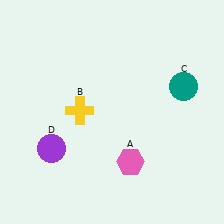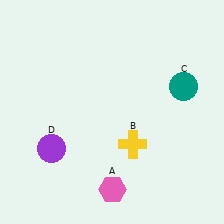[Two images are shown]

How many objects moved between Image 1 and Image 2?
2 objects moved between the two images.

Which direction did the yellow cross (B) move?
The yellow cross (B) moved right.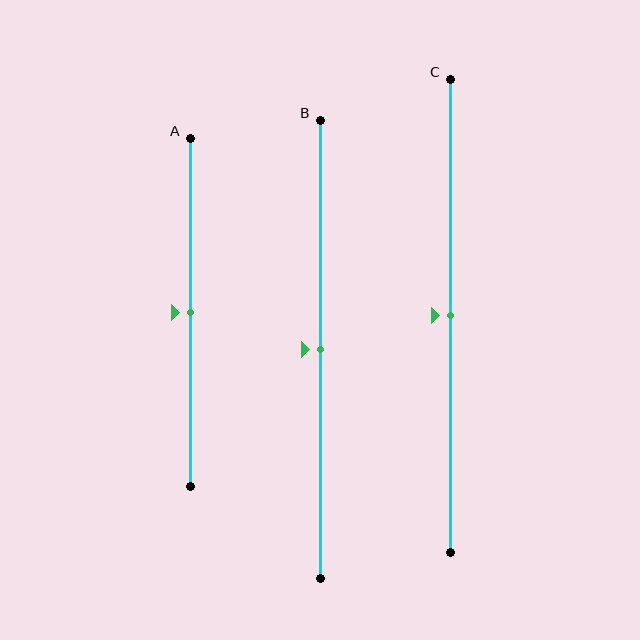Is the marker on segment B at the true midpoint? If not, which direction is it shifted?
Yes, the marker on segment B is at the true midpoint.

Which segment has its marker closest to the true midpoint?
Segment A has its marker closest to the true midpoint.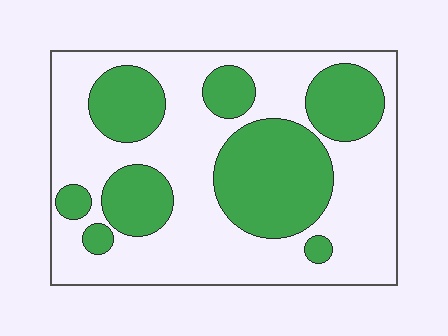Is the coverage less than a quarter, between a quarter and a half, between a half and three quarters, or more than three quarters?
Between a quarter and a half.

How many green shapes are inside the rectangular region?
8.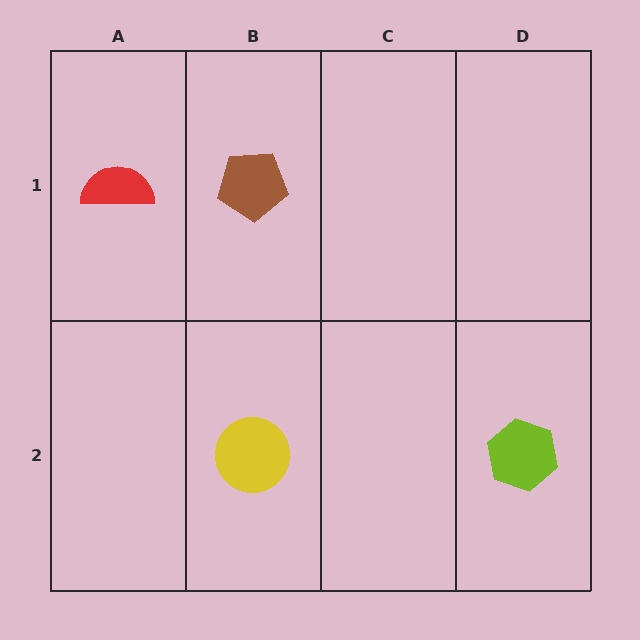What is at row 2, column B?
A yellow circle.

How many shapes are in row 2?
2 shapes.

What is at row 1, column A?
A red semicircle.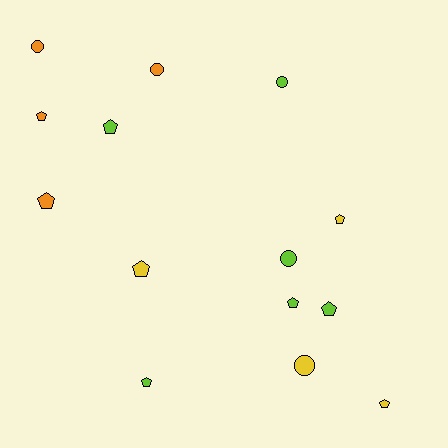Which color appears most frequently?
Lime, with 6 objects.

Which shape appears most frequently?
Pentagon, with 9 objects.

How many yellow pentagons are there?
There are 3 yellow pentagons.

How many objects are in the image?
There are 14 objects.